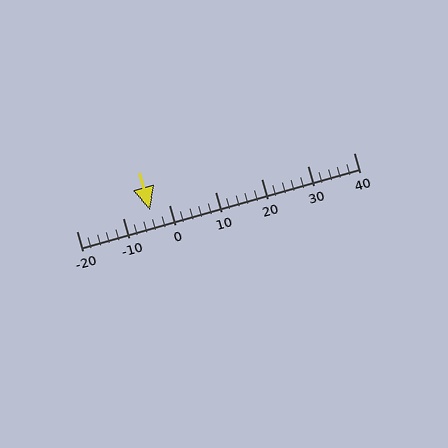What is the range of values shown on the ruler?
The ruler shows values from -20 to 40.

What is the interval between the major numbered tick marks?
The major tick marks are spaced 10 units apart.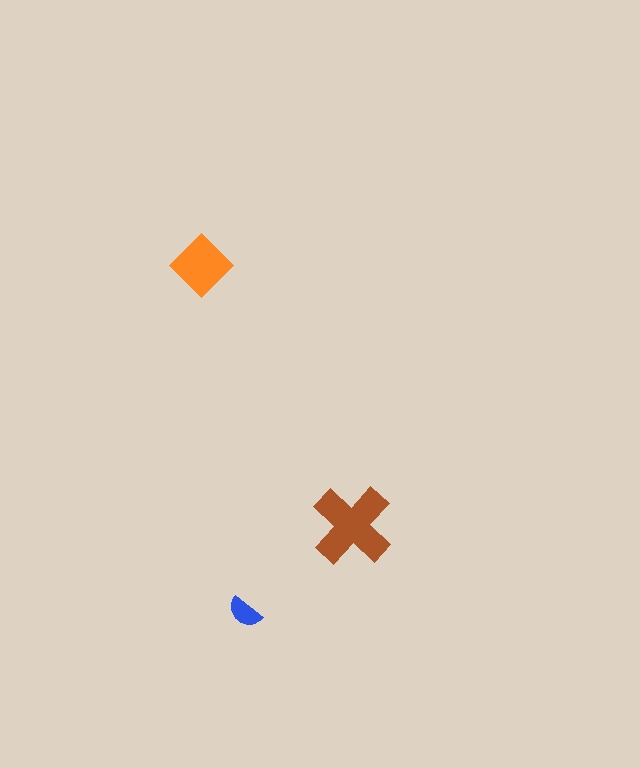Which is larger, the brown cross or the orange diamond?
The brown cross.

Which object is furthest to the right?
The brown cross is rightmost.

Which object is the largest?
The brown cross.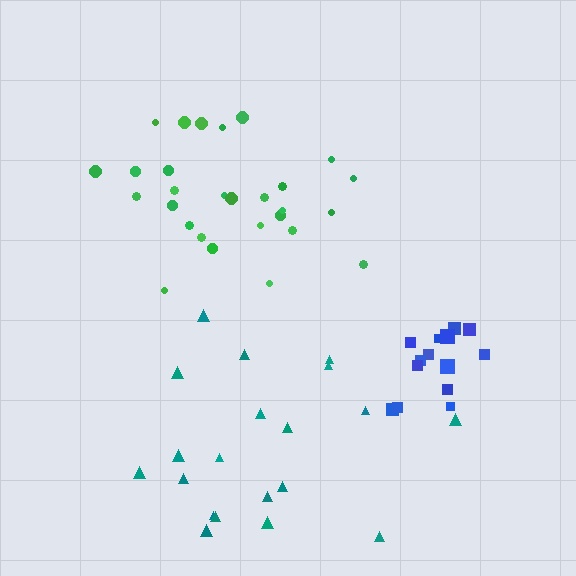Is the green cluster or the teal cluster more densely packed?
Green.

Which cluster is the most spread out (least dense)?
Teal.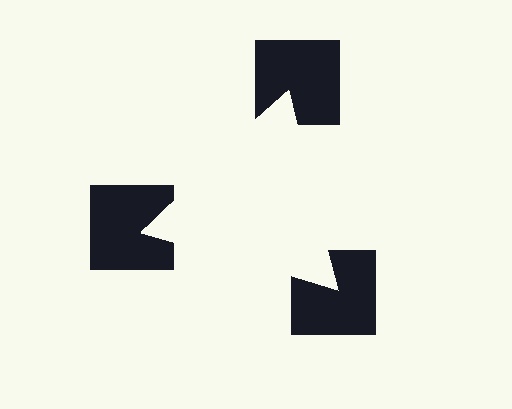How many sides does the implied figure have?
3 sides.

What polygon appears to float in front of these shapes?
An illusory triangle — its edges are inferred from the aligned wedge cuts in the notched squares, not physically drawn.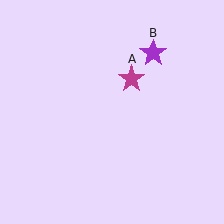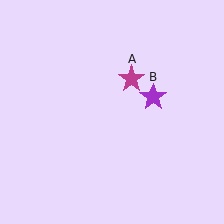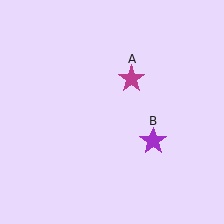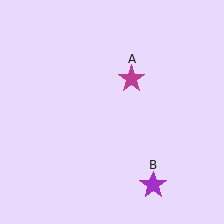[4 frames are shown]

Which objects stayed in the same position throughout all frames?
Magenta star (object A) remained stationary.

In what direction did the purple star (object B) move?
The purple star (object B) moved down.